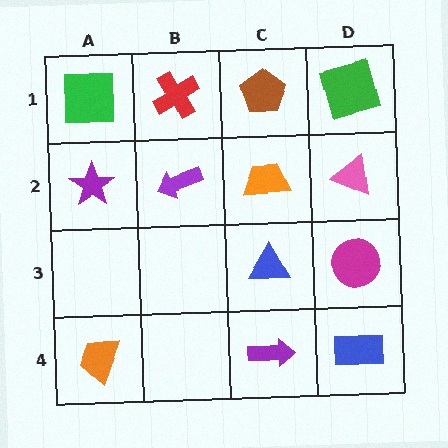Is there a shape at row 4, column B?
No, that cell is empty.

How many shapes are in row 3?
2 shapes.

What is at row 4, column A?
An orange trapezoid.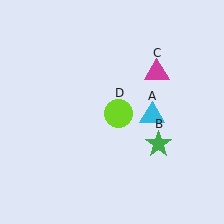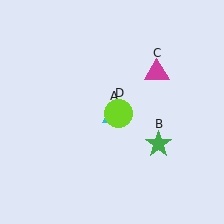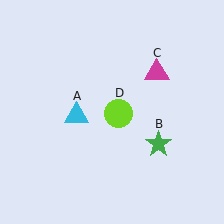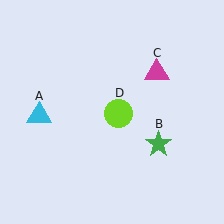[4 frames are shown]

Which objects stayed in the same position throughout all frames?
Green star (object B) and magenta triangle (object C) and lime circle (object D) remained stationary.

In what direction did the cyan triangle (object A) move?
The cyan triangle (object A) moved left.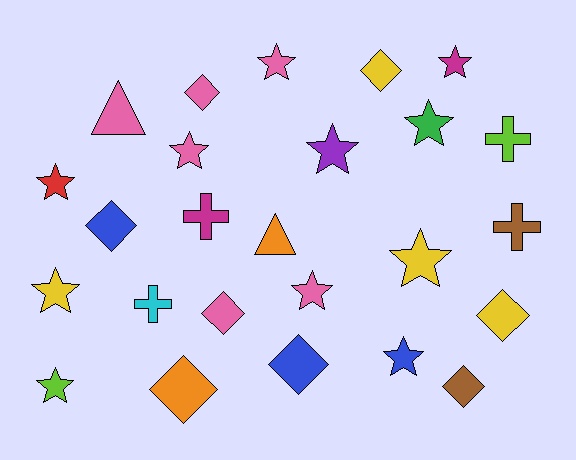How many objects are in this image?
There are 25 objects.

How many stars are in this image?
There are 11 stars.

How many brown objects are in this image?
There are 2 brown objects.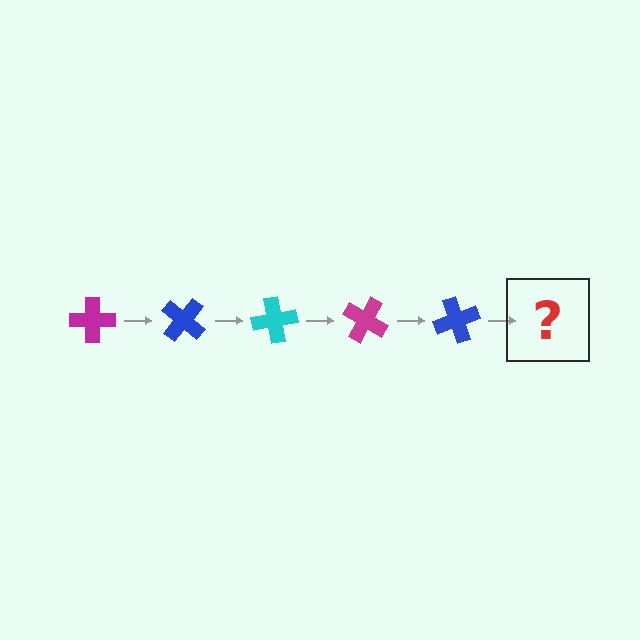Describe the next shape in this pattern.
It should be a cyan cross, rotated 200 degrees from the start.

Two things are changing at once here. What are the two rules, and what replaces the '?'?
The two rules are that it rotates 40 degrees each step and the color cycles through magenta, blue, and cyan. The '?' should be a cyan cross, rotated 200 degrees from the start.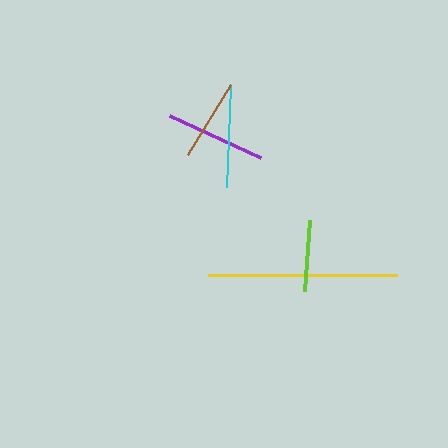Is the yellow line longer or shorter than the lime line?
The yellow line is longer than the lime line.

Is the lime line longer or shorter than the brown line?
The brown line is longer than the lime line.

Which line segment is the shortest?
The lime line is the shortest at approximately 72 pixels.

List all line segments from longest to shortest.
From longest to shortest: yellow, cyan, purple, brown, lime.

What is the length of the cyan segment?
The cyan segment is approximately 101 pixels long.